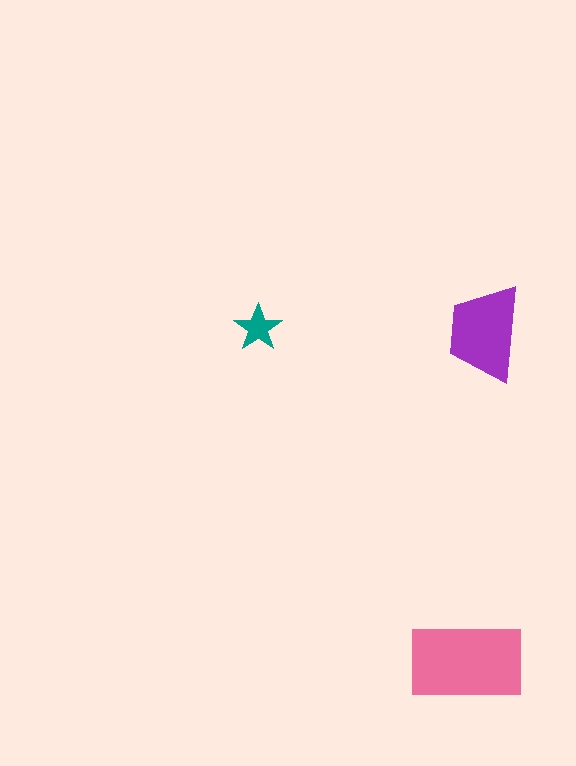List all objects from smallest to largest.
The teal star, the purple trapezoid, the pink rectangle.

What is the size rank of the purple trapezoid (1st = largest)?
2nd.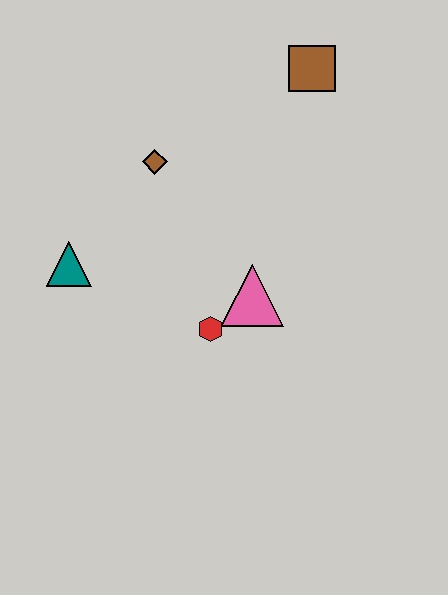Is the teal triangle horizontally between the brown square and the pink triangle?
No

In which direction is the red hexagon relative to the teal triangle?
The red hexagon is to the right of the teal triangle.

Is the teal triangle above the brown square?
No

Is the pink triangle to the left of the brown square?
Yes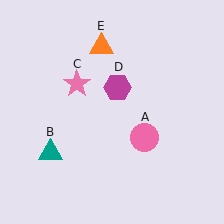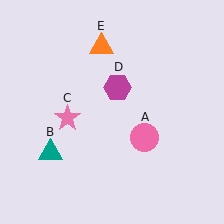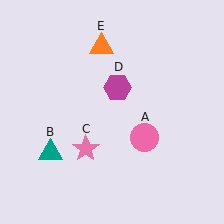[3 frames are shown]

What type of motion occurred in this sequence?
The pink star (object C) rotated counterclockwise around the center of the scene.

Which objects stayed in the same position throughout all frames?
Pink circle (object A) and teal triangle (object B) and magenta hexagon (object D) and orange triangle (object E) remained stationary.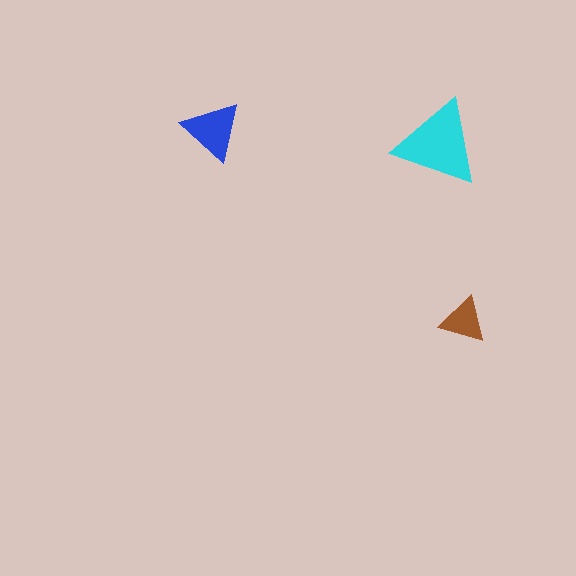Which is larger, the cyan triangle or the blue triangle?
The cyan one.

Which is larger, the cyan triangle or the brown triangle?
The cyan one.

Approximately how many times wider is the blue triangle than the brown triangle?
About 1.5 times wider.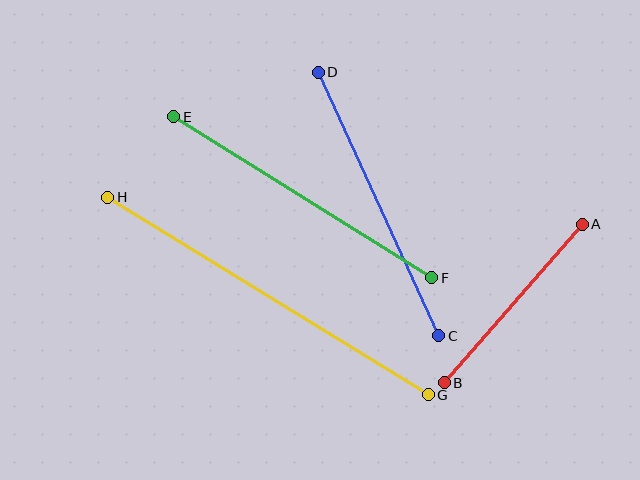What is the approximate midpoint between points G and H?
The midpoint is at approximately (268, 296) pixels.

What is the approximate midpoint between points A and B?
The midpoint is at approximately (513, 303) pixels.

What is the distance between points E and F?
The distance is approximately 304 pixels.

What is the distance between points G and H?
The distance is approximately 377 pixels.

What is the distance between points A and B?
The distance is approximately 210 pixels.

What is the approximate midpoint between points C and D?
The midpoint is at approximately (378, 204) pixels.